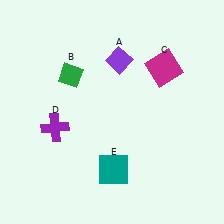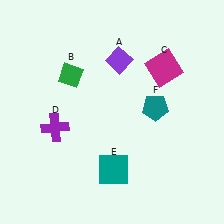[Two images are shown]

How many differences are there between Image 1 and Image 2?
There is 1 difference between the two images.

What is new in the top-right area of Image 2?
A teal pentagon (F) was added in the top-right area of Image 2.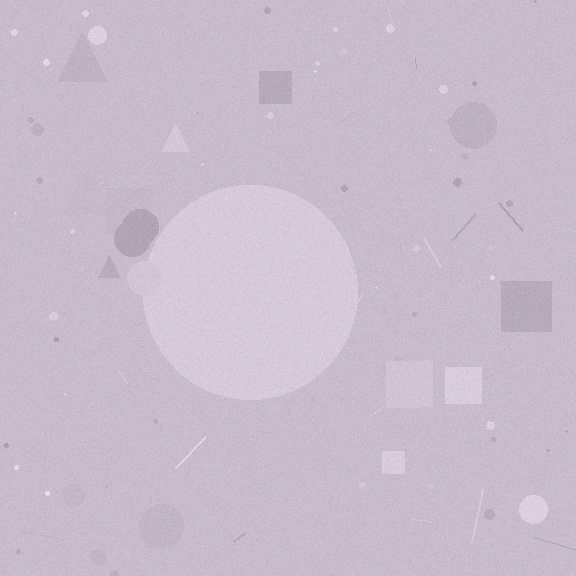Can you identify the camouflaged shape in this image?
The camouflaged shape is a circle.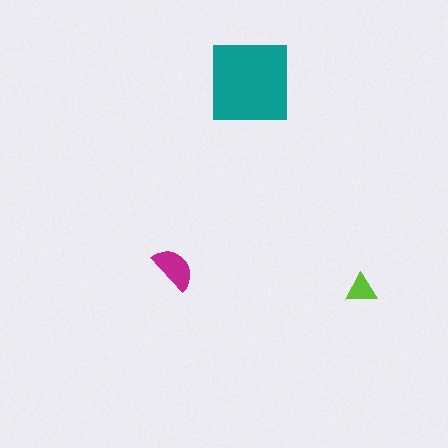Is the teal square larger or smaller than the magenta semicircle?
Larger.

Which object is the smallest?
The lime triangle.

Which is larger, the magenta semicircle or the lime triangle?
The magenta semicircle.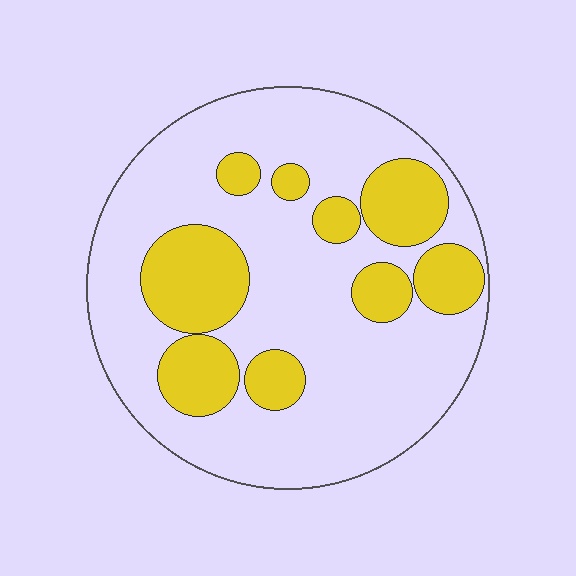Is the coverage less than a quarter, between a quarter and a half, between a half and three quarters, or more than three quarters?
Between a quarter and a half.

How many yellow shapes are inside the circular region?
9.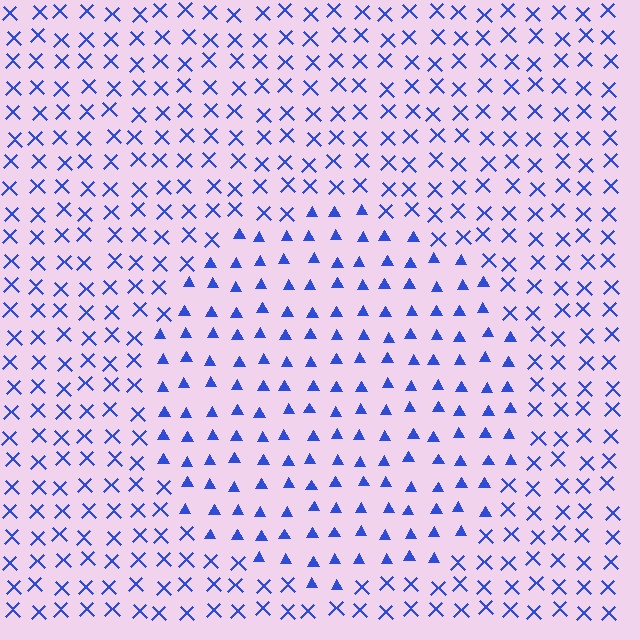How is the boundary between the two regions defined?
The boundary is defined by a change in element shape: triangles inside vs. X marks outside. All elements share the same color and spacing.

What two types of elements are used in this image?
The image uses triangles inside the circle region and X marks outside it.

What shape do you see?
I see a circle.